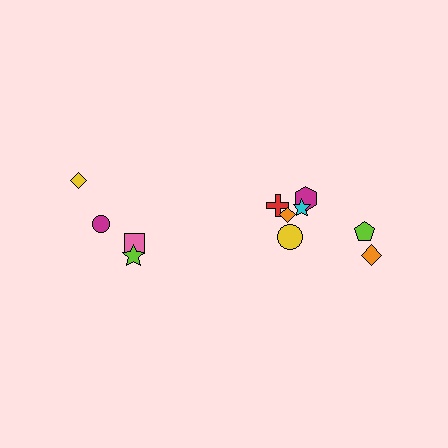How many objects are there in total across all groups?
There are 11 objects.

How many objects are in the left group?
There are 4 objects.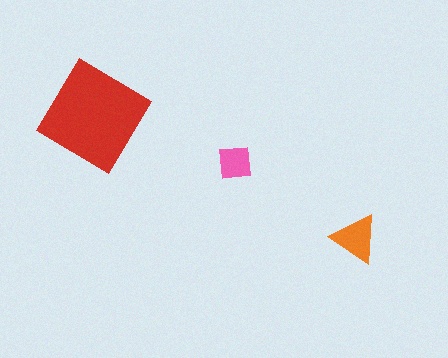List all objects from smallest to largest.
The pink square, the orange triangle, the red diamond.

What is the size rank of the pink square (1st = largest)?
3rd.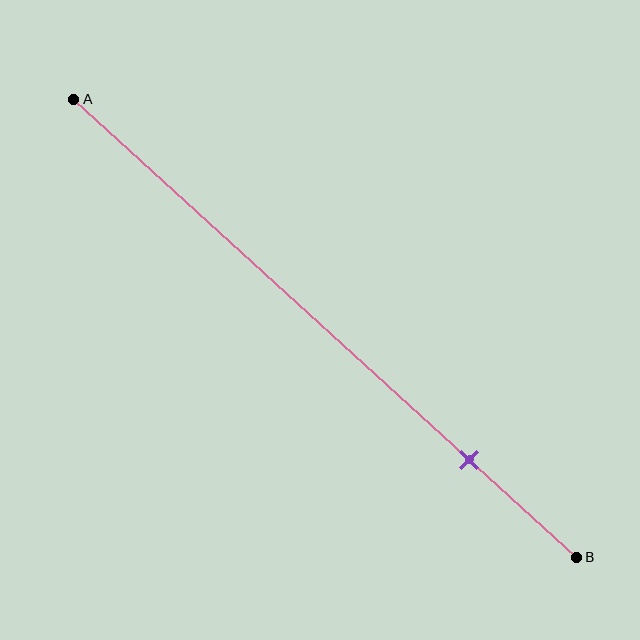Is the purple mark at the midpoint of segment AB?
No, the mark is at about 80% from A, not at the 50% midpoint.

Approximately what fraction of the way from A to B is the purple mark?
The purple mark is approximately 80% of the way from A to B.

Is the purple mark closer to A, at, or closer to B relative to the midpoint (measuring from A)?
The purple mark is closer to point B than the midpoint of segment AB.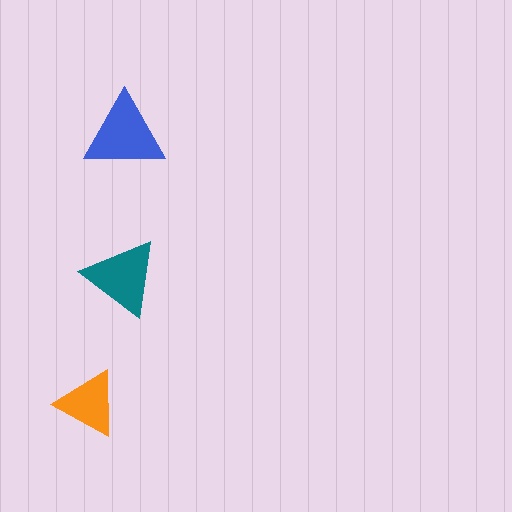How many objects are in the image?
There are 3 objects in the image.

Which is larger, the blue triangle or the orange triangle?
The blue one.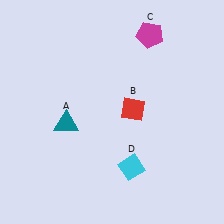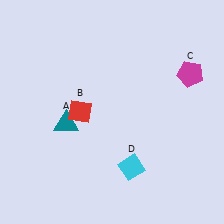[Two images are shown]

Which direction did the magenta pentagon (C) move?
The magenta pentagon (C) moved right.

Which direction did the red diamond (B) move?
The red diamond (B) moved left.